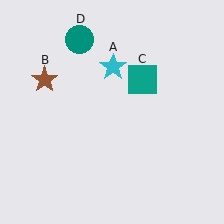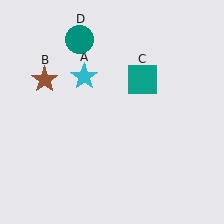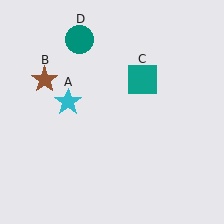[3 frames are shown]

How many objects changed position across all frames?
1 object changed position: cyan star (object A).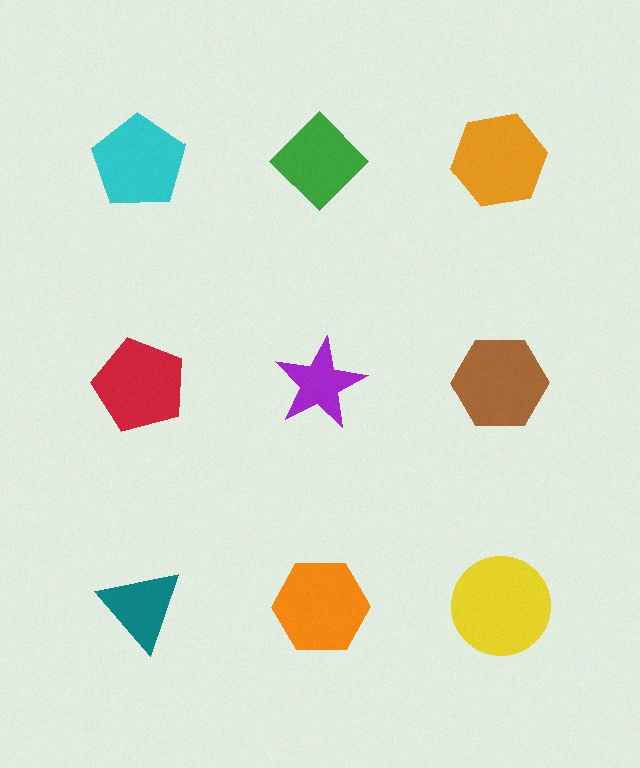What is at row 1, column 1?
A cyan pentagon.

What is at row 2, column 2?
A purple star.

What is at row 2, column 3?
A brown hexagon.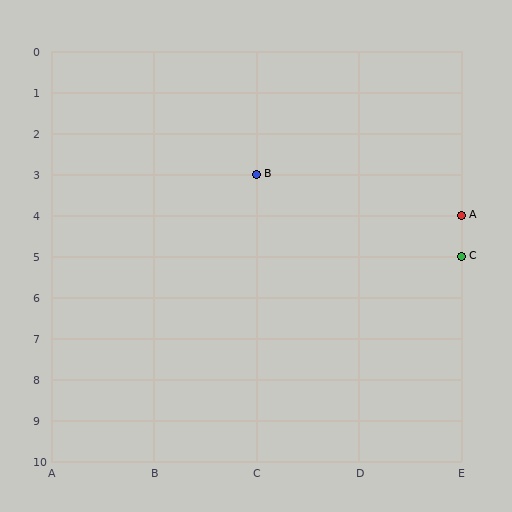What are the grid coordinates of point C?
Point C is at grid coordinates (E, 5).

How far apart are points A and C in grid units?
Points A and C are 1 row apart.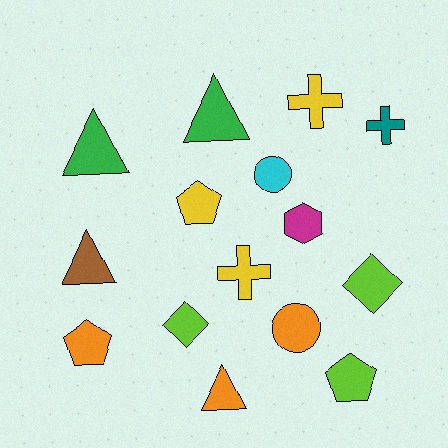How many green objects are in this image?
There are 2 green objects.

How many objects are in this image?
There are 15 objects.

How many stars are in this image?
There are no stars.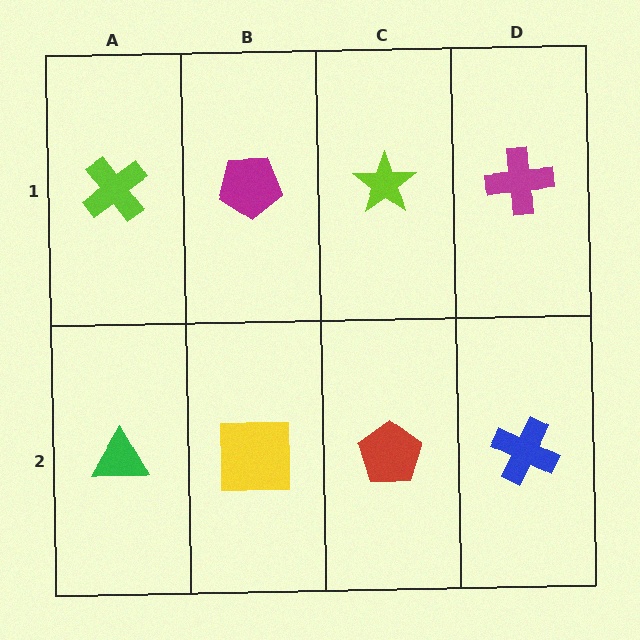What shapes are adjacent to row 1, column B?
A yellow square (row 2, column B), a lime cross (row 1, column A), a lime star (row 1, column C).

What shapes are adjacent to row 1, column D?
A blue cross (row 2, column D), a lime star (row 1, column C).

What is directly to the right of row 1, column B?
A lime star.